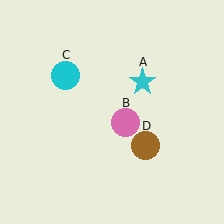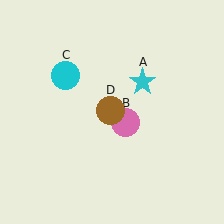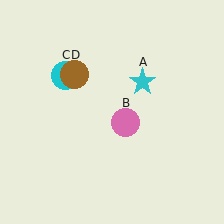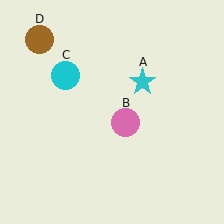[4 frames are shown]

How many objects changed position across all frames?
1 object changed position: brown circle (object D).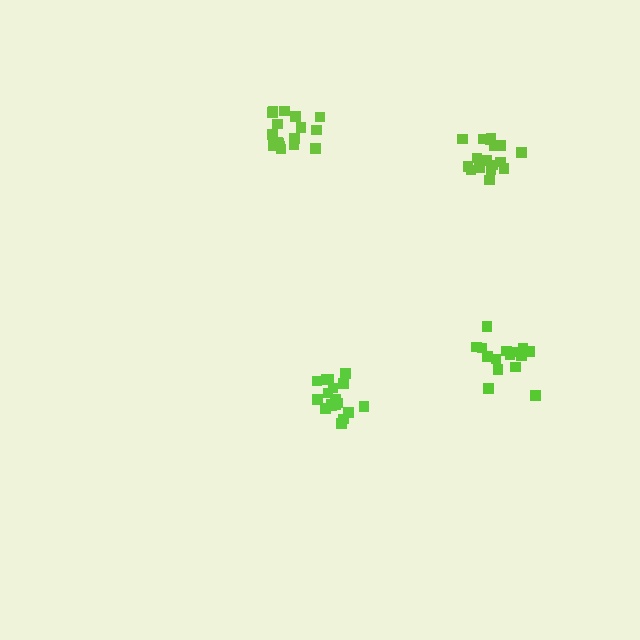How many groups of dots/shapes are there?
There are 4 groups.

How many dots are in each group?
Group 1: 18 dots, Group 2: 17 dots, Group 3: 18 dots, Group 4: 15 dots (68 total).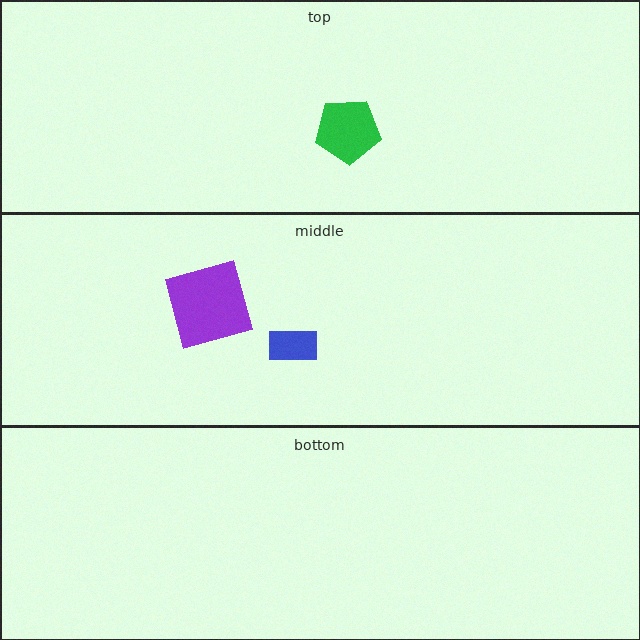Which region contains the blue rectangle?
The middle region.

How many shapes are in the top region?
1.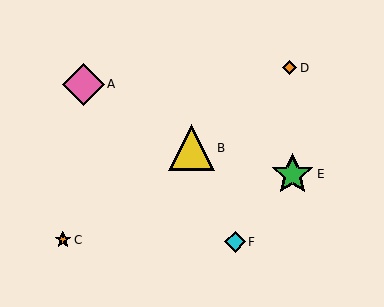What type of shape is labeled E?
Shape E is a green star.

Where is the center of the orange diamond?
The center of the orange diamond is at (290, 68).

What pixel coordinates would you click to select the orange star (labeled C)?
Click at (63, 240) to select the orange star C.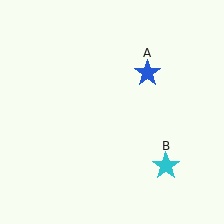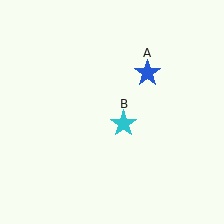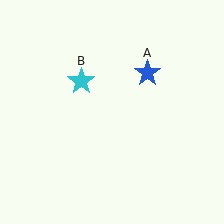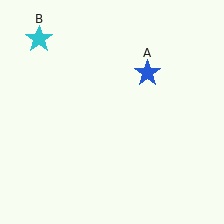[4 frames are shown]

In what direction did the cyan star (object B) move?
The cyan star (object B) moved up and to the left.